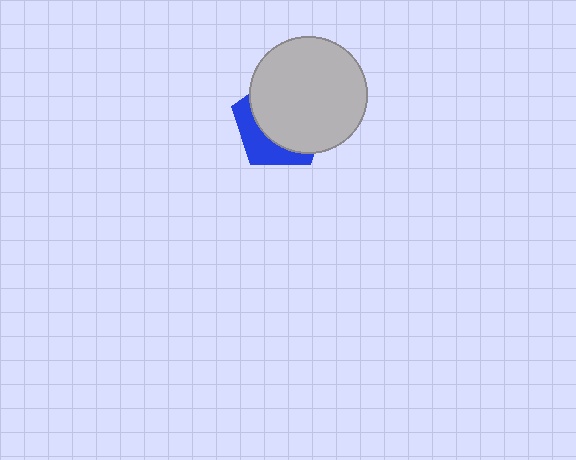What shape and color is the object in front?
The object in front is a light gray circle.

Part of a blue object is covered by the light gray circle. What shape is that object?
It is a pentagon.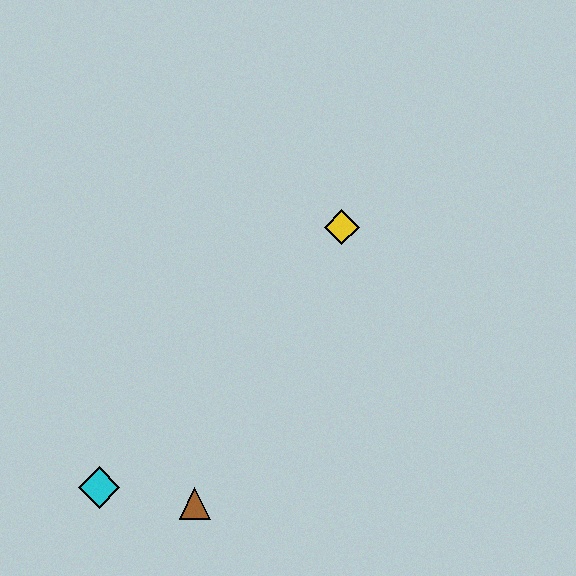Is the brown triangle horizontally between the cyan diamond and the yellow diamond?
Yes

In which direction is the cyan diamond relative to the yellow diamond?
The cyan diamond is below the yellow diamond.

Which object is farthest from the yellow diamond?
The cyan diamond is farthest from the yellow diamond.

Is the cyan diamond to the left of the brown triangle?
Yes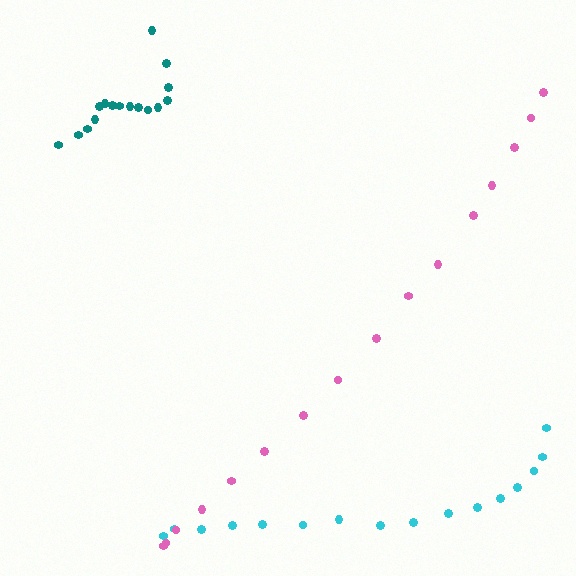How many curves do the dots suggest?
There are 3 distinct paths.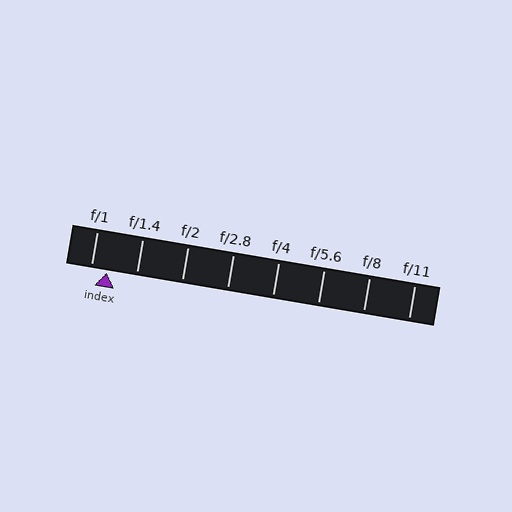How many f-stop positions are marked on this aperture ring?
There are 8 f-stop positions marked.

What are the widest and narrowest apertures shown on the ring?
The widest aperture shown is f/1 and the narrowest is f/11.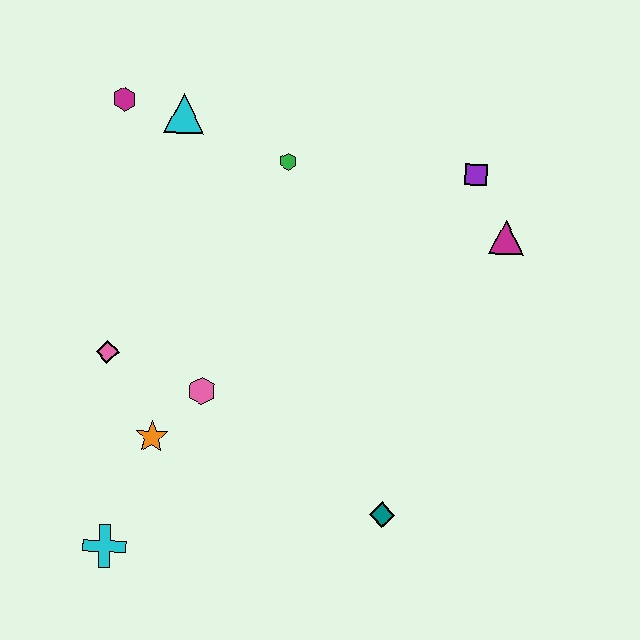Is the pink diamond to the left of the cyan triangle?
Yes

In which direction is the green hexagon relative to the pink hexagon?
The green hexagon is above the pink hexagon.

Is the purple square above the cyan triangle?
No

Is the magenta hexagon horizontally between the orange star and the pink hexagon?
No